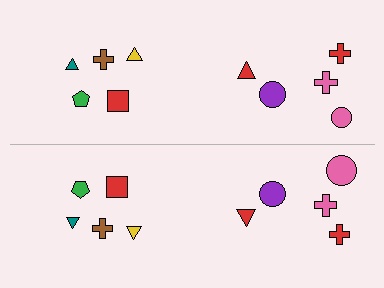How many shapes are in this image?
There are 20 shapes in this image.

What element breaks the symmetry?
The pink circle on the bottom side has a different size than its mirror counterpart.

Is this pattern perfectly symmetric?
No, the pattern is not perfectly symmetric. The pink circle on the bottom side has a different size than its mirror counterpart.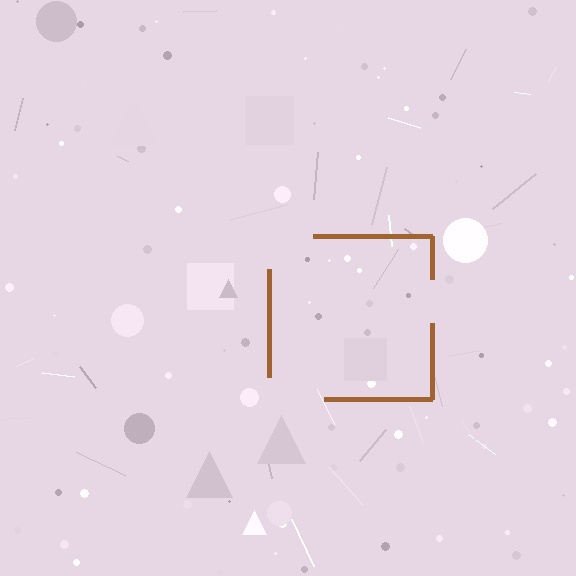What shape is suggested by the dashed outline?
The dashed outline suggests a square.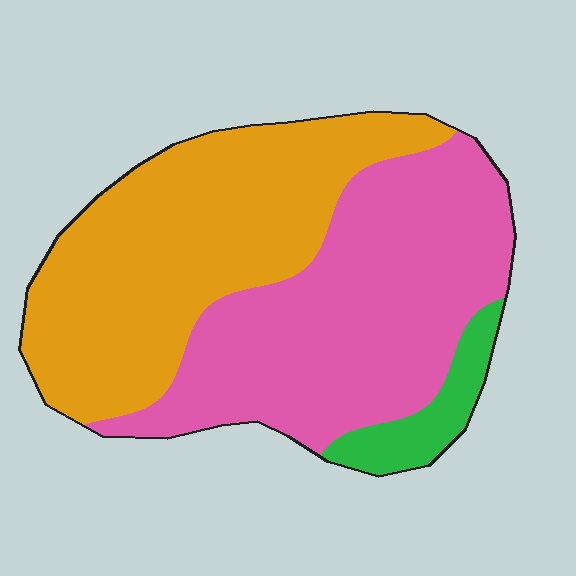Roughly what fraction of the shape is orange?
Orange covers around 45% of the shape.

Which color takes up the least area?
Green, at roughly 5%.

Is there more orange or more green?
Orange.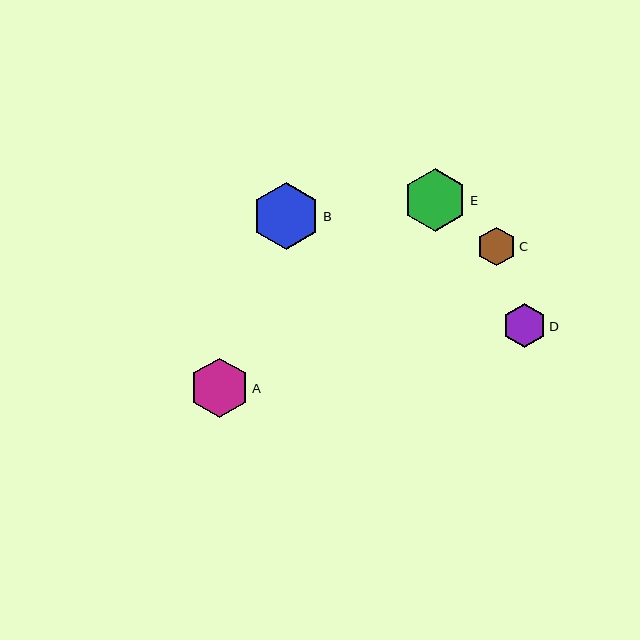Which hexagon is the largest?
Hexagon B is the largest with a size of approximately 68 pixels.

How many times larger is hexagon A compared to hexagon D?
Hexagon A is approximately 1.4 times the size of hexagon D.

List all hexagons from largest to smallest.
From largest to smallest: B, E, A, D, C.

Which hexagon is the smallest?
Hexagon C is the smallest with a size of approximately 39 pixels.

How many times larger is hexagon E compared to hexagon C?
Hexagon E is approximately 1.6 times the size of hexagon C.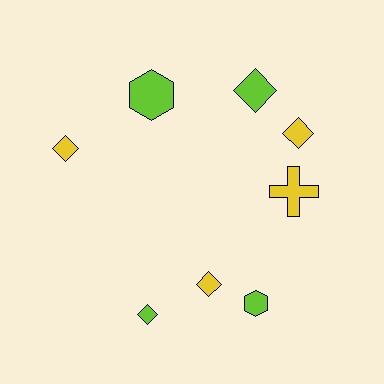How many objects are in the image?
There are 8 objects.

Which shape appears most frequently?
Diamond, with 5 objects.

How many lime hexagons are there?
There are 2 lime hexagons.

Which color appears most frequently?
Yellow, with 4 objects.